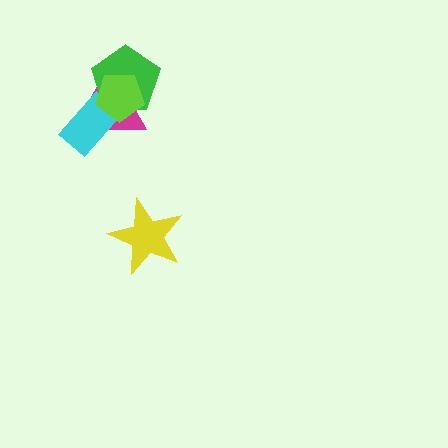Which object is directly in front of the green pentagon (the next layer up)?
The cyan rectangle is directly in front of the green pentagon.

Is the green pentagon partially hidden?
Yes, it is partially covered by another shape.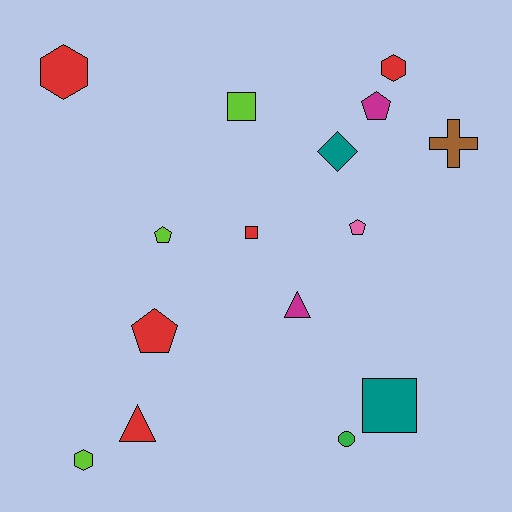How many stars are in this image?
There are no stars.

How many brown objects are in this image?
There is 1 brown object.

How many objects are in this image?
There are 15 objects.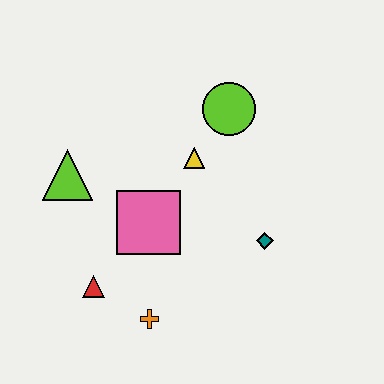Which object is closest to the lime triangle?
The pink square is closest to the lime triangle.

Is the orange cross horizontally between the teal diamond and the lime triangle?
Yes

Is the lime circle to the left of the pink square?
No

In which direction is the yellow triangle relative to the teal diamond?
The yellow triangle is above the teal diamond.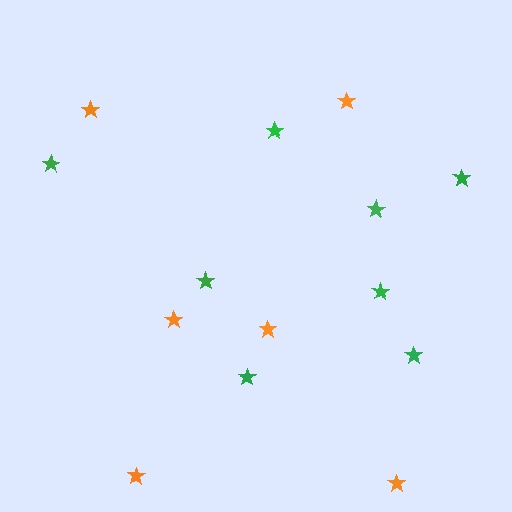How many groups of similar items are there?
There are 2 groups: one group of green stars (8) and one group of orange stars (6).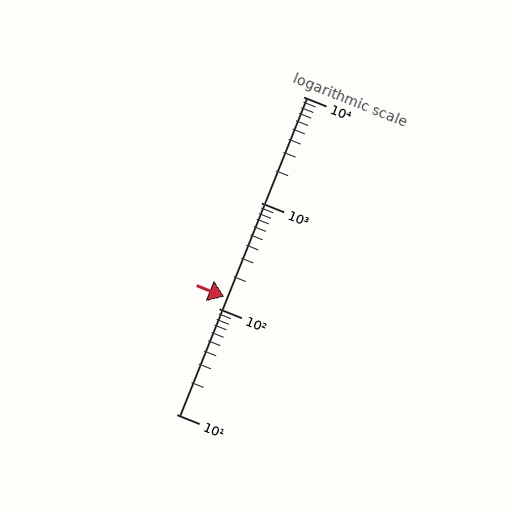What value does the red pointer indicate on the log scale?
The pointer indicates approximately 130.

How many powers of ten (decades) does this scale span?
The scale spans 3 decades, from 10 to 10000.